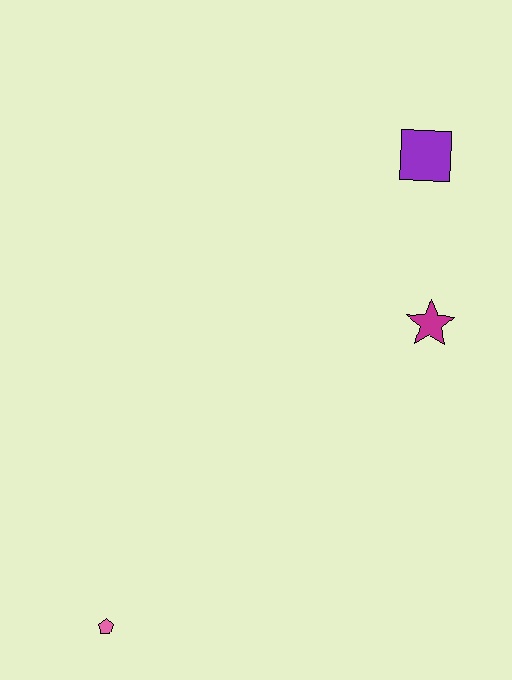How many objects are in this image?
There are 3 objects.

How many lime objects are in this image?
There are no lime objects.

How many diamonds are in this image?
There are no diamonds.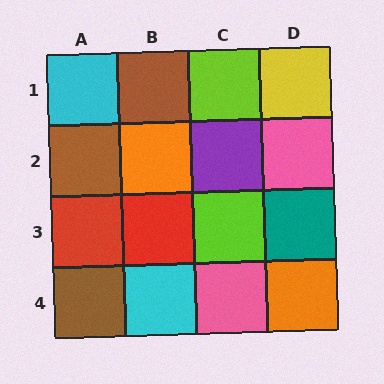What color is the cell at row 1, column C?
Lime.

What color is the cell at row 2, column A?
Brown.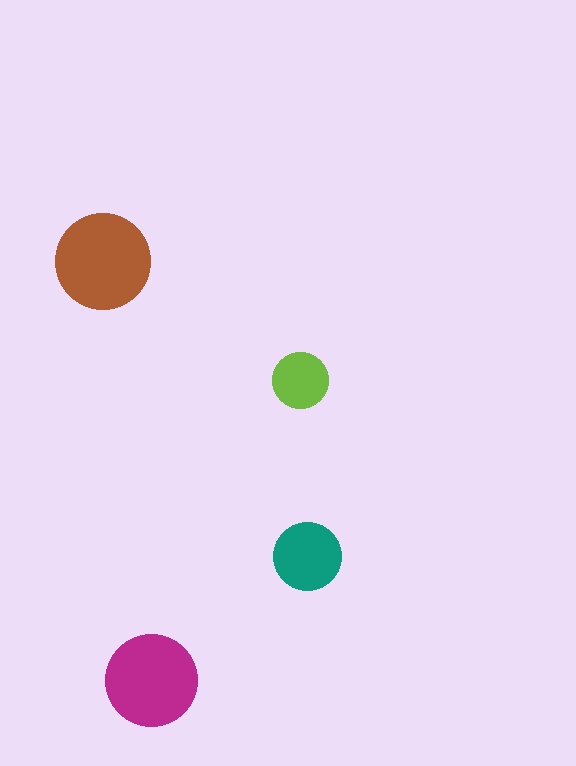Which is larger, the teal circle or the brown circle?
The brown one.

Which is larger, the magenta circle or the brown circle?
The brown one.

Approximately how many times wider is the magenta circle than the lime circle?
About 1.5 times wider.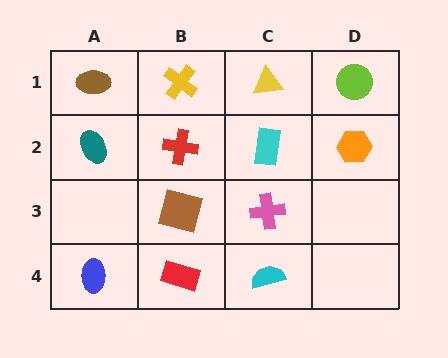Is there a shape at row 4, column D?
No, that cell is empty.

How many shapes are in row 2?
4 shapes.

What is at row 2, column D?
An orange hexagon.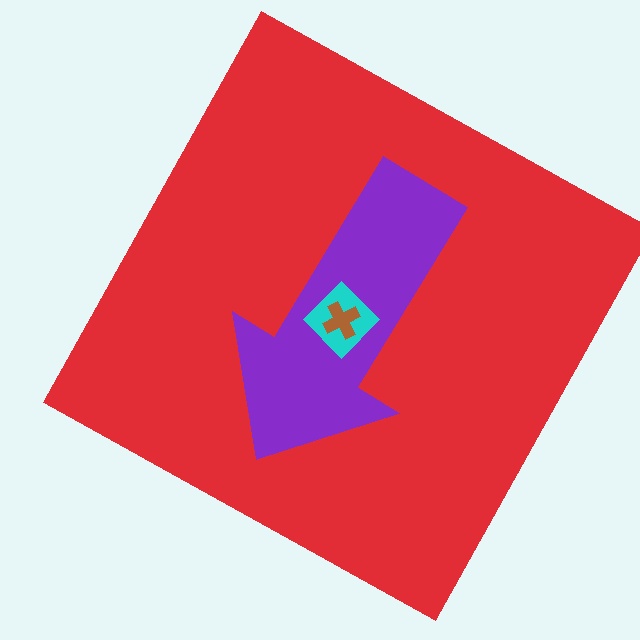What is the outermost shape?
The red square.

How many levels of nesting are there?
4.